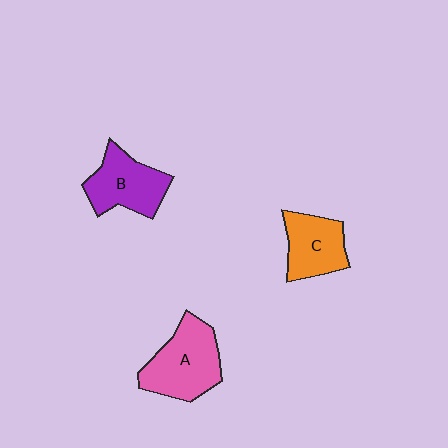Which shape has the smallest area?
Shape C (orange).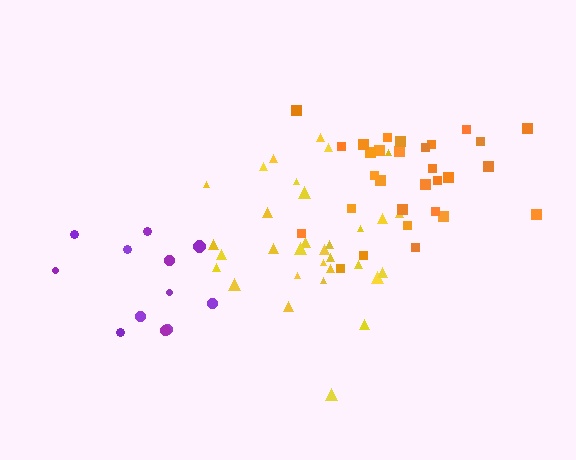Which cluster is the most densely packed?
Orange.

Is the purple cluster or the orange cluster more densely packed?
Orange.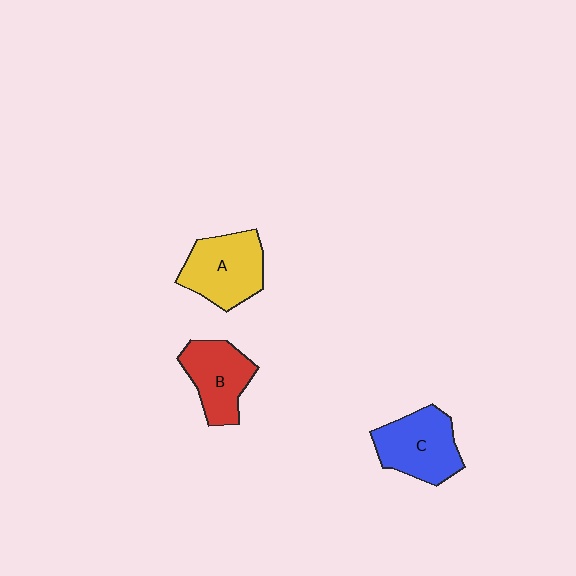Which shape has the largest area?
Shape A (yellow).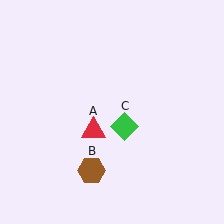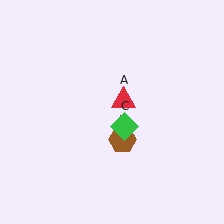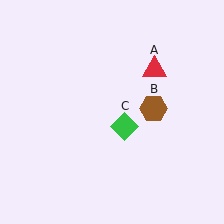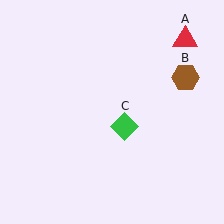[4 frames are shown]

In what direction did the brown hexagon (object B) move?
The brown hexagon (object B) moved up and to the right.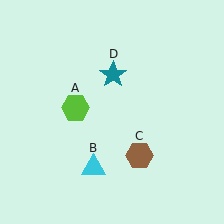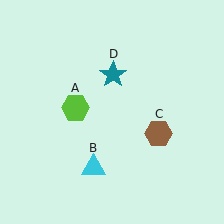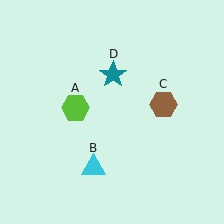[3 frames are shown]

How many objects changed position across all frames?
1 object changed position: brown hexagon (object C).